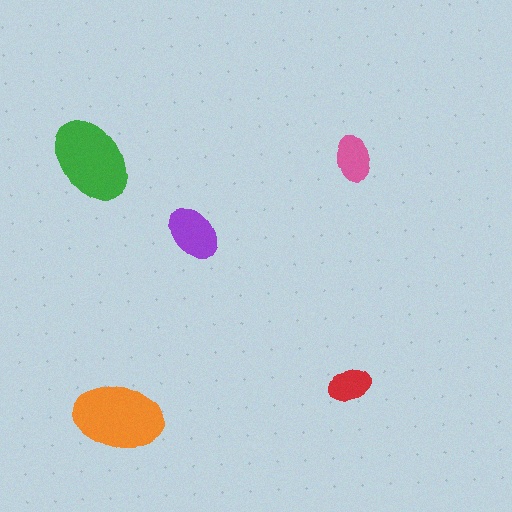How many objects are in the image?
There are 5 objects in the image.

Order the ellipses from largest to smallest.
the orange one, the green one, the purple one, the pink one, the red one.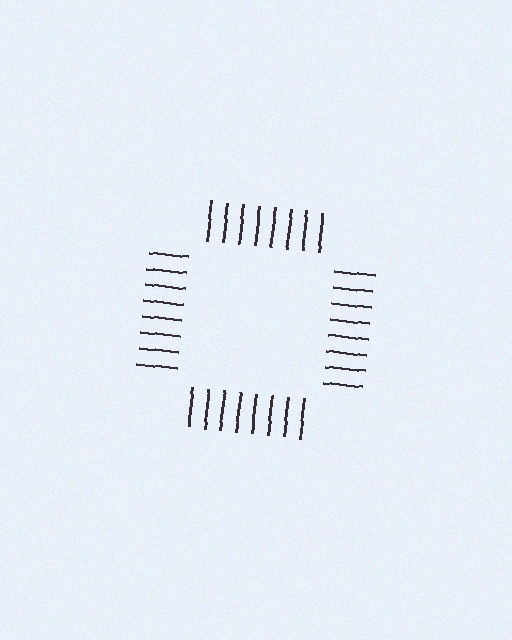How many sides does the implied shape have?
4 sides — the line-ends trace a square.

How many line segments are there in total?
32 — 8 along each of the 4 edges.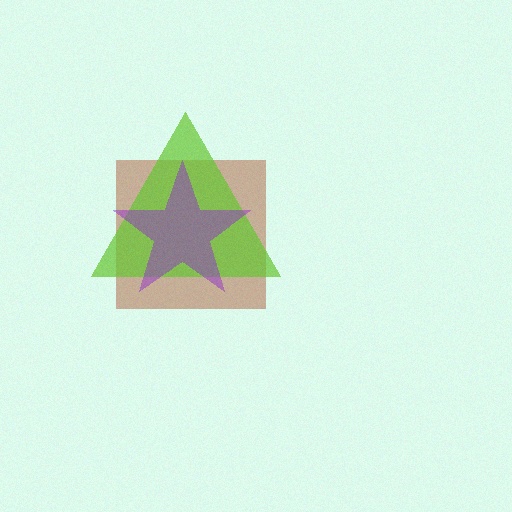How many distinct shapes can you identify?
There are 3 distinct shapes: a brown square, a lime triangle, a purple star.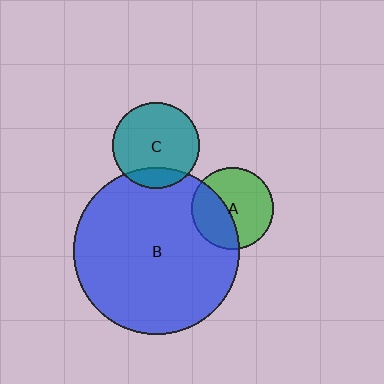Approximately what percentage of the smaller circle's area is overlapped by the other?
Approximately 15%.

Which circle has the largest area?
Circle B (blue).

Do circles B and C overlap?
Yes.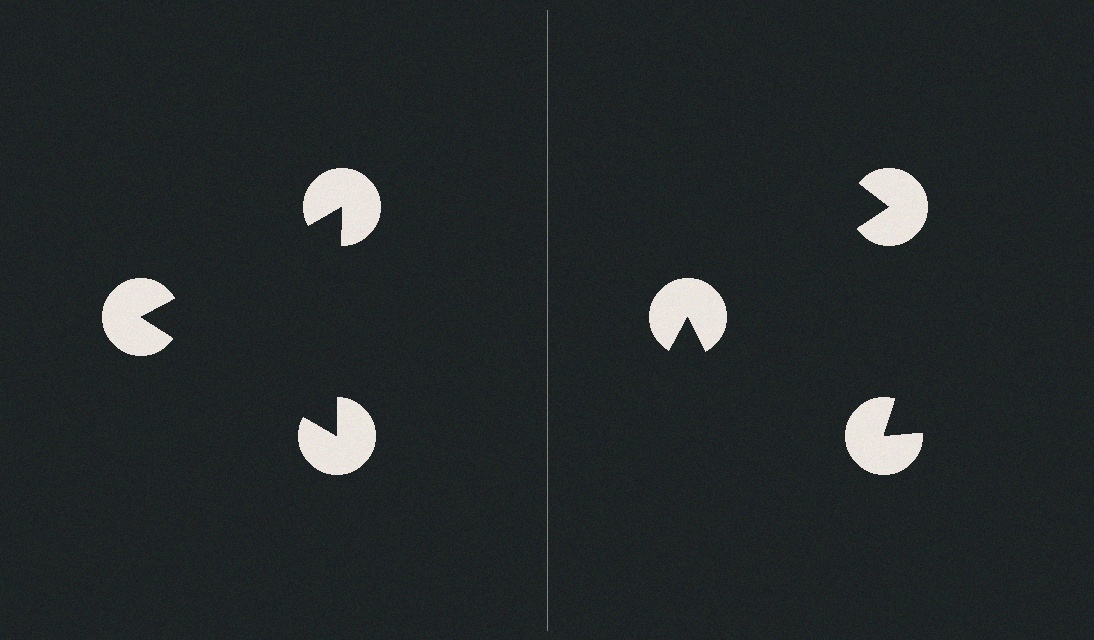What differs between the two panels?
The pac-man discs are positioned identically on both sides; only the wedge orientations differ. On the left they align to a triangle; on the right they are misaligned.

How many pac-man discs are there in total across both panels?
6 — 3 on each side.